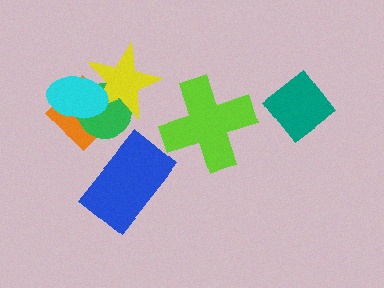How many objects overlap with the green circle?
3 objects overlap with the green circle.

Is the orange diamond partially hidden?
Yes, it is partially covered by another shape.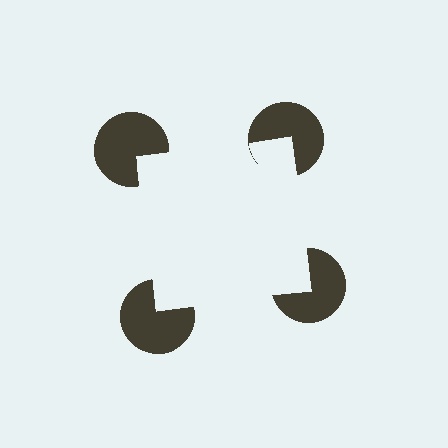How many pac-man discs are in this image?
There are 4 — one at each vertex of the illusory square.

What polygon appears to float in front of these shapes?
An illusory square — its edges are inferred from the aligned wedge cuts in the pac-man discs, not physically drawn.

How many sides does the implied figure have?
4 sides.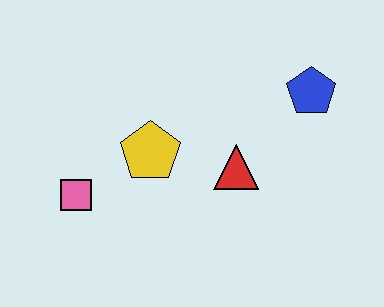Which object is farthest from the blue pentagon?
The pink square is farthest from the blue pentagon.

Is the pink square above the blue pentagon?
No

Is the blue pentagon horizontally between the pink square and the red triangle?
No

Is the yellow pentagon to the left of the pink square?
No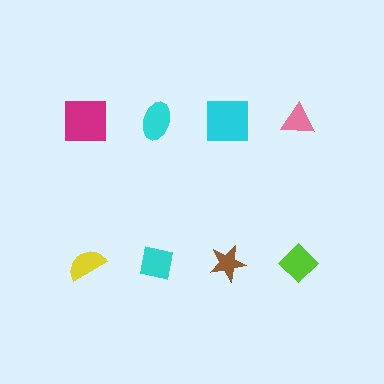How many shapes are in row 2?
4 shapes.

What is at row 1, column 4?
A pink triangle.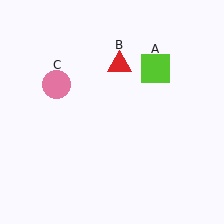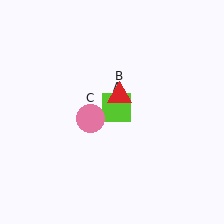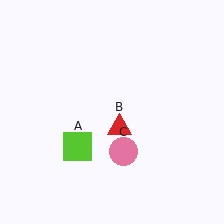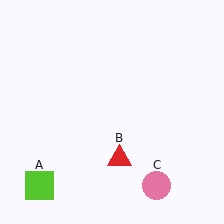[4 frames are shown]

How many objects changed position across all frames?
3 objects changed position: lime square (object A), red triangle (object B), pink circle (object C).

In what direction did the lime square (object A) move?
The lime square (object A) moved down and to the left.